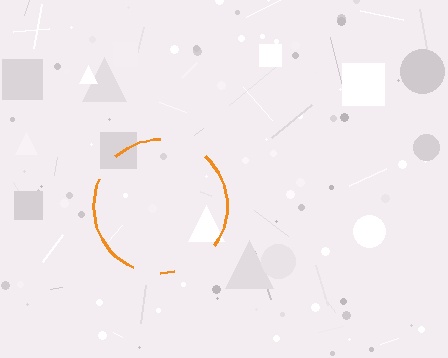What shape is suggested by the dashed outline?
The dashed outline suggests a circle.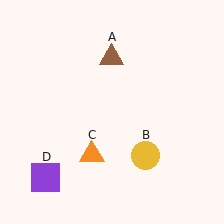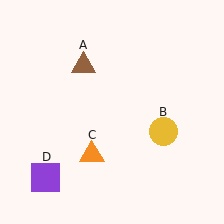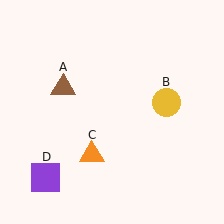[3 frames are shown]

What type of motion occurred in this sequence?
The brown triangle (object A), yellow circle (object B) rotated counterclockwise around the center of the scene.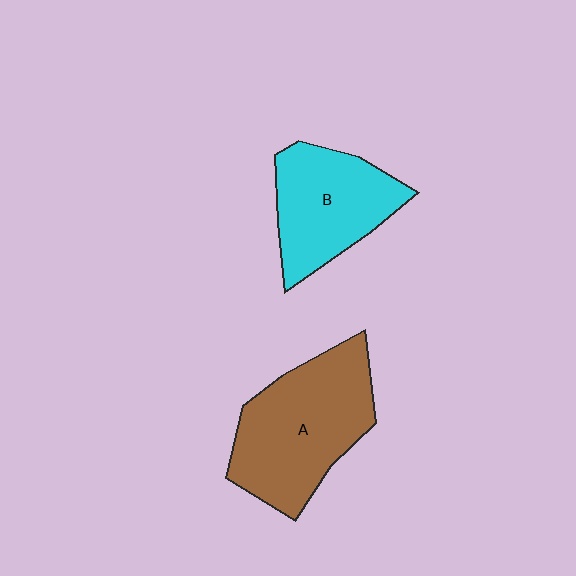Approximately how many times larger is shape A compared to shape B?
Approximately 1.3 times.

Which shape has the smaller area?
Shape B (cyan).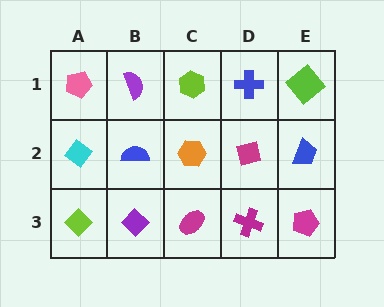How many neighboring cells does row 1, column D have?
3.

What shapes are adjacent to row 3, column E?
A blue trapezoid (row 2, column E), a magenta cross (row 3, column D).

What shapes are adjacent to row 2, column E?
A lime diamond (row 1, column E), a magenta pentagon (row 3, column E), a magenta square (row 2, column D).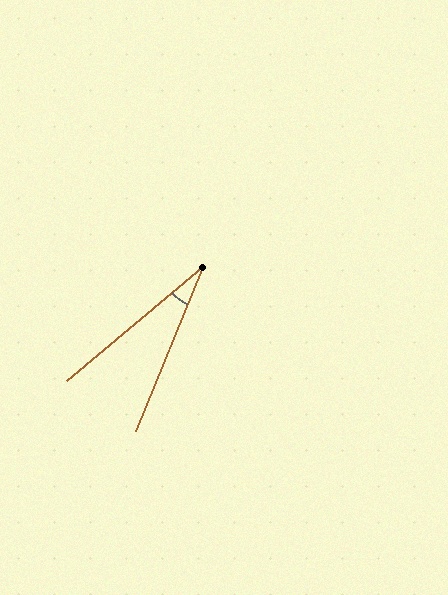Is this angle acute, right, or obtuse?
It is acute.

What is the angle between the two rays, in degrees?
Approximately 28 degrees.